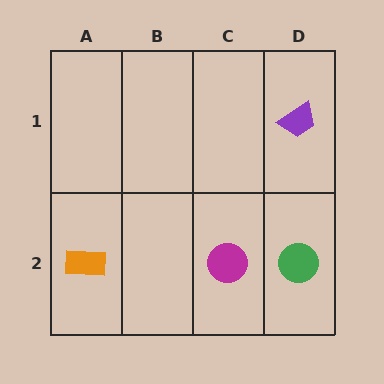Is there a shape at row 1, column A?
No, that cell is empty.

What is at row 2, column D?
A green circle.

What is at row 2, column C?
A magenta circle.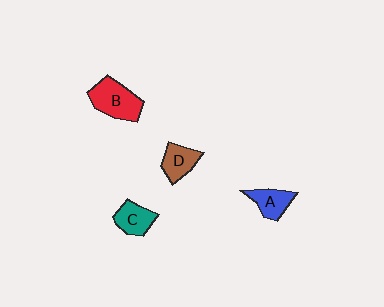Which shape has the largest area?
Shape B (red).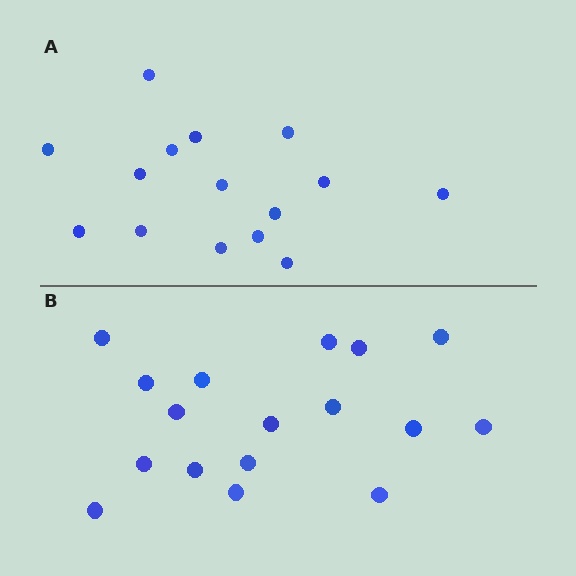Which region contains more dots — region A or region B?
Region B (the bottom region) has more dots.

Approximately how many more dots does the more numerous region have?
Region B has just a few more — roughly 2 or 3 more dots than region A.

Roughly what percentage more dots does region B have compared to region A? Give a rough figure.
About 15% more.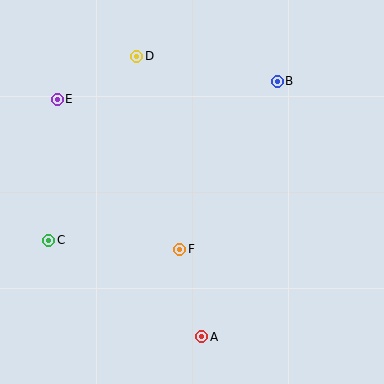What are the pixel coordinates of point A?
Point A is at (202, 337).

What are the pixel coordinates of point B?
Point B is at (277, 81).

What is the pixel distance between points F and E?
The distance between F and E is 194 pixels.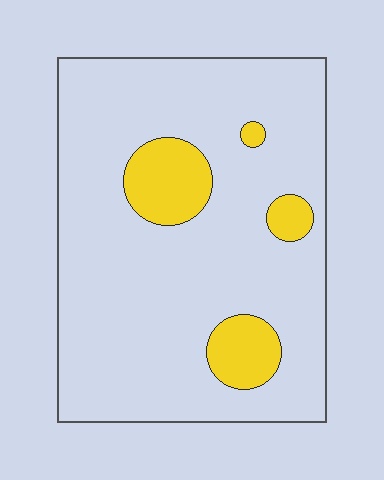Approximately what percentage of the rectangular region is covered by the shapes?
Approximately 15%.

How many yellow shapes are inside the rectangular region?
4.